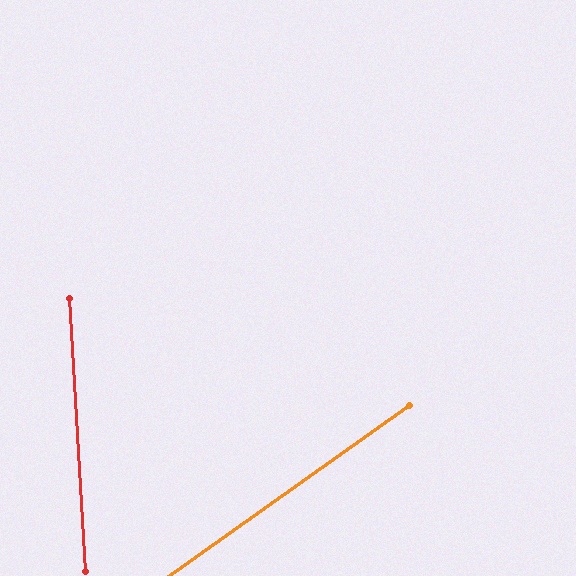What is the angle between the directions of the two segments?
Approximately 58 degrees.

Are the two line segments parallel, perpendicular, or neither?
Neither parallel nor perpendicular — they differ by about 58°.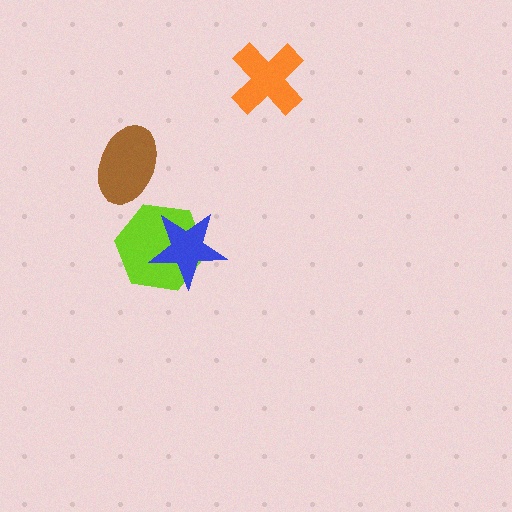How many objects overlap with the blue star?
1 object overlaps with the blue star.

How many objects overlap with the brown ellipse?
0 objects overlap with the brown ellipse.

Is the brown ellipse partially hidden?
No, no other shape covers it.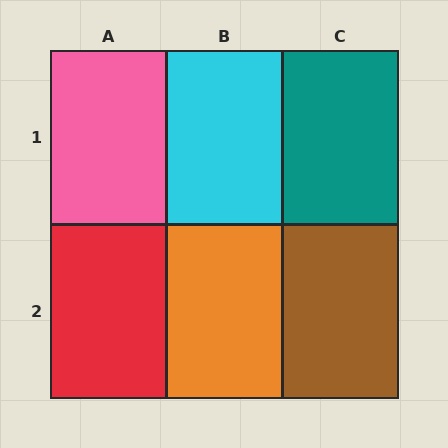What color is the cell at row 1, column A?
Pink.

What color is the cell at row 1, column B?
Cyan.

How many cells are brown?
1 cell is brown.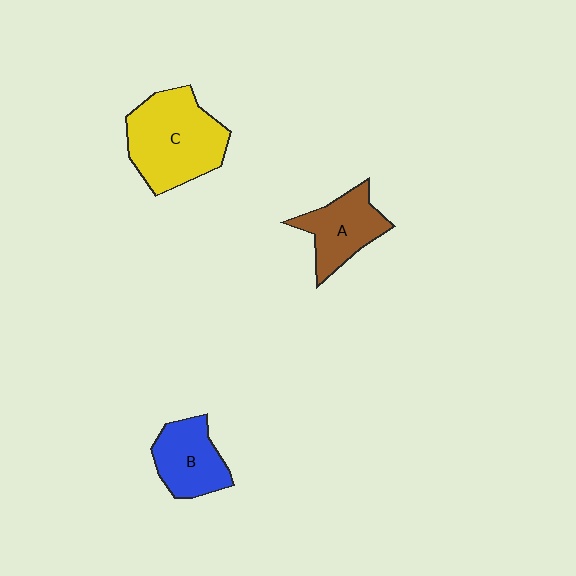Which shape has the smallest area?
Shape B (blue).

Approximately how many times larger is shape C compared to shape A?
Approximately 1.6 times.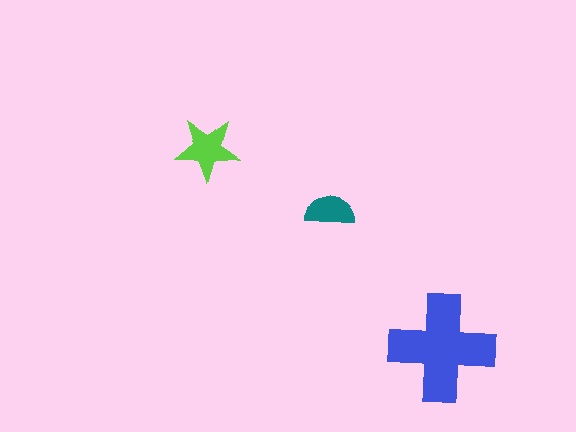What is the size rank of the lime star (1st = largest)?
2nd.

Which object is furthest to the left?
The lime star is leftmost.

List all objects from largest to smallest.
The blue cross, the lime star, the teal semicircle.